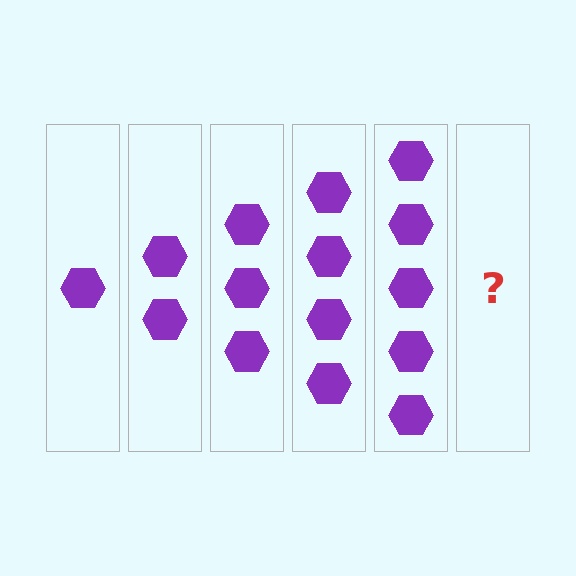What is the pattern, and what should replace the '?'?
The pattern is that each step adds one more hexagon. The '?' should be 6 hexagons.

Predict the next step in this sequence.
The next step is 6 hexagons.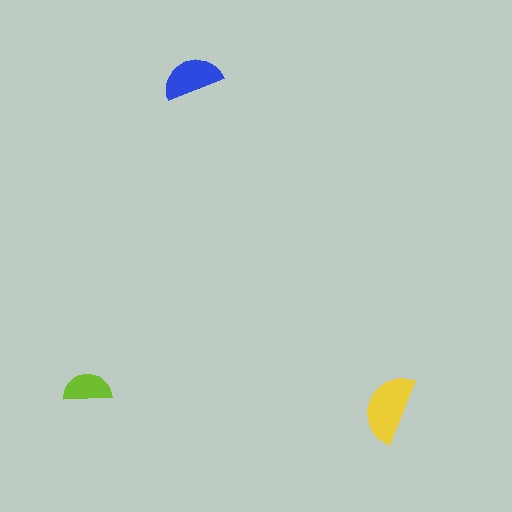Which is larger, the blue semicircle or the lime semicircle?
The blue one.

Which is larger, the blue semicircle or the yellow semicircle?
The yellow one.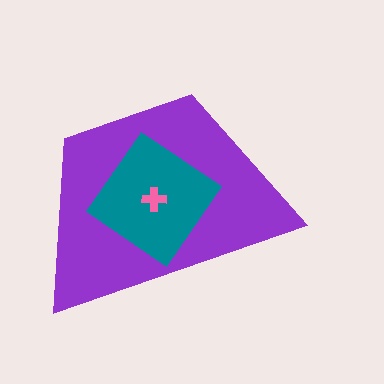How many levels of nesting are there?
3.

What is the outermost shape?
The purple trapezoid.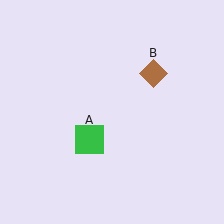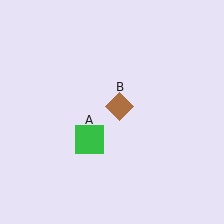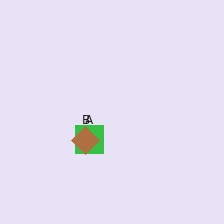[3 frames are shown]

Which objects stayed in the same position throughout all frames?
Green square (object A) remained stationary.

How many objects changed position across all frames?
1 object changed position: brown diamond (object B).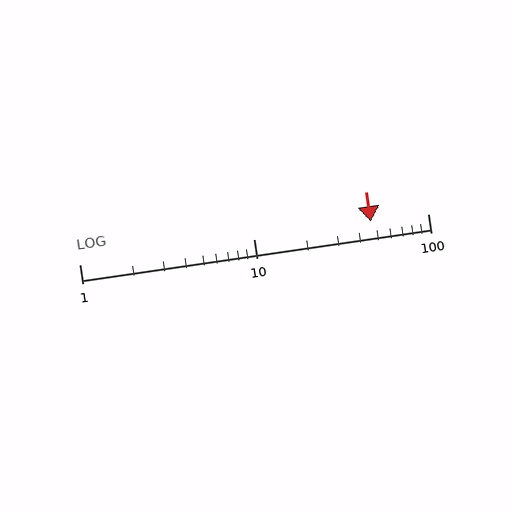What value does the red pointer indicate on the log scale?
The pointer indicates approximately 47.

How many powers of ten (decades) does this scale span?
The scale spans 2 decades, from 1 to 100.